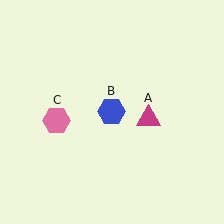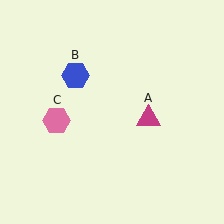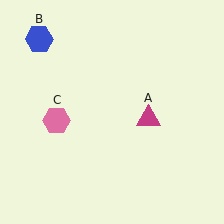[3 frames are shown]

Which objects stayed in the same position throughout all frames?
Magenta triangle (object A) and pink hexagon (object C) remained stationary.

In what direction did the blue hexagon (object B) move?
The blue hexagon (object B) moved up and to the left.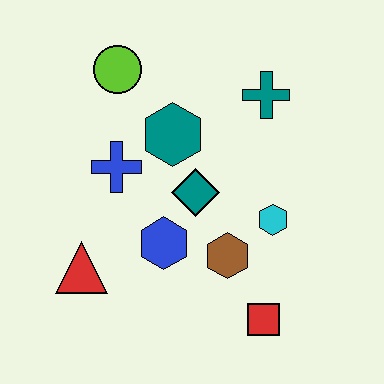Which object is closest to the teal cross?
The teal hexagon is closest to the teal cross.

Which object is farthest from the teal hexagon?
The red square is farthest from the teal hexagon.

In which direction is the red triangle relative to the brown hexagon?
The red triangle is to the left of the brown hexagon.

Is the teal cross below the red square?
No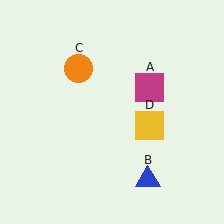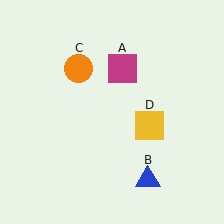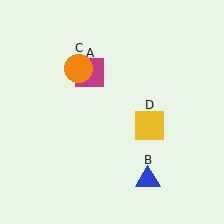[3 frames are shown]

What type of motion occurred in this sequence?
The magenta square (object A) rotated counterclockwise around the center of the scene.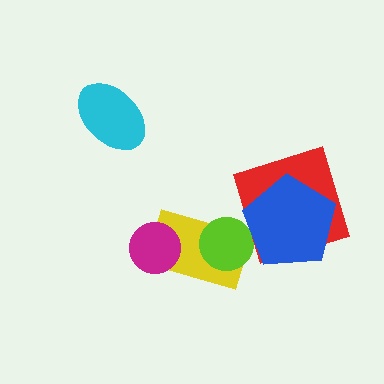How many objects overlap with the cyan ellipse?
0 objects overlap with the cyan ellipse.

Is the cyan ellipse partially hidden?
No, no other shape covers it.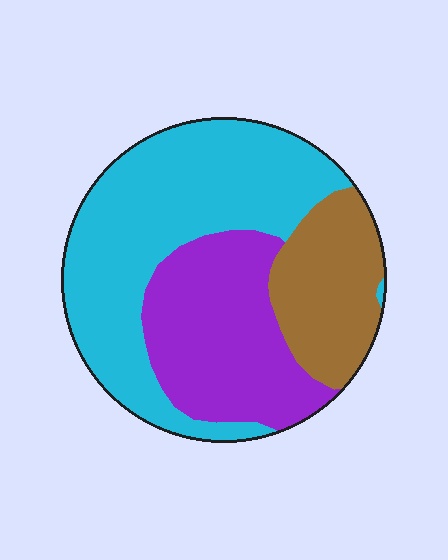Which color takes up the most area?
Cyan, at roughly 50%.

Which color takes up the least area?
Brown, at roughly 20%.